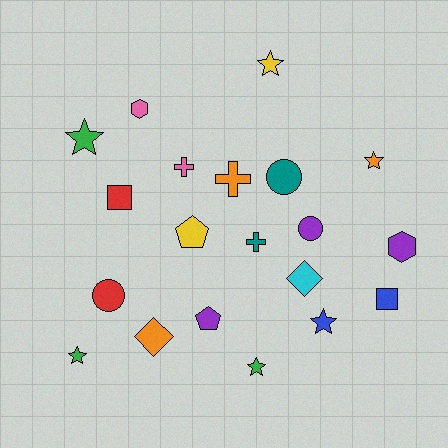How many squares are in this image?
There are 2 squares.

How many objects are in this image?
There are 20 objects.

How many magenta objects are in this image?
There are no magenta objects.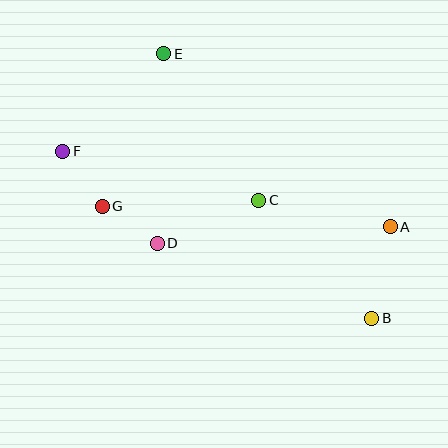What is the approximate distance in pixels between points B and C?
The distance between B and C is approximately 163 pixels.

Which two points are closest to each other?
Points D and G are closest to each other.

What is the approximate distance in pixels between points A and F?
The distance between A and F is approximately 336 pixels.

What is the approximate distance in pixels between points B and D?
The distance between B and D is approximately 227 pixels.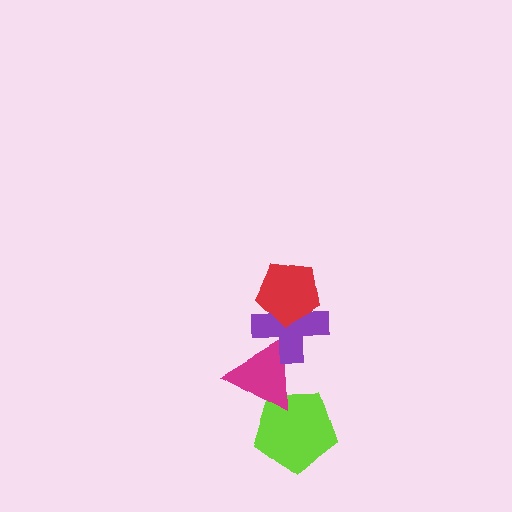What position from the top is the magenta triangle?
The magenta triangle is 3rd from the top.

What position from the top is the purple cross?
The purple cross is 2nd from the top.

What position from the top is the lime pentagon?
The lime pentagon is 4th from the top.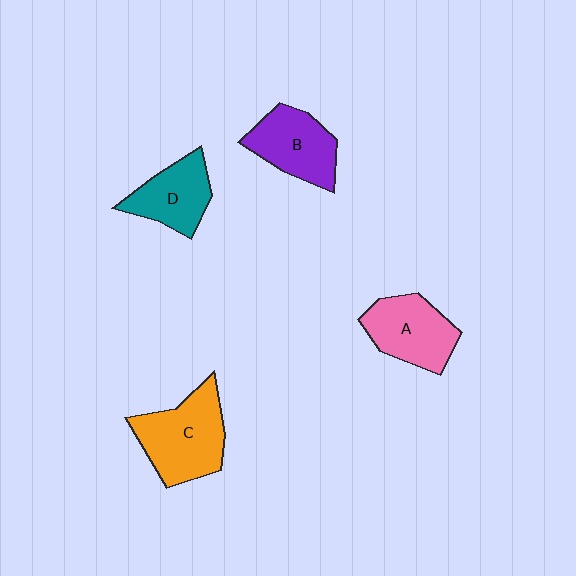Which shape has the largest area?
Shape C (orange).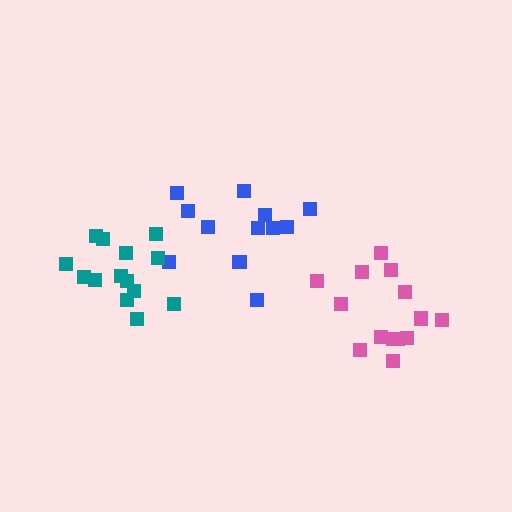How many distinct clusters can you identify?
There are 3 distinct clusters.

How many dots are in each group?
Group 1: 12 dots, Group 2: 15 dots, Group 3: 14 dots (41 total).